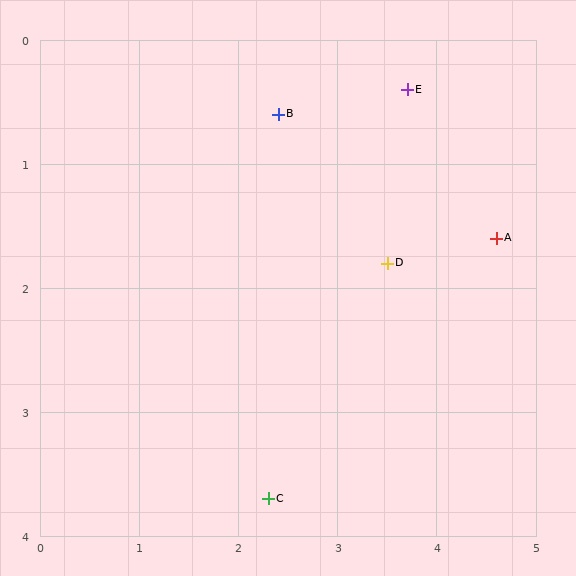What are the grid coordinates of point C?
Point C is at approximately (2.3, 3.7).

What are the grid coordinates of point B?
Point B is at approximately (2.4, 0.6).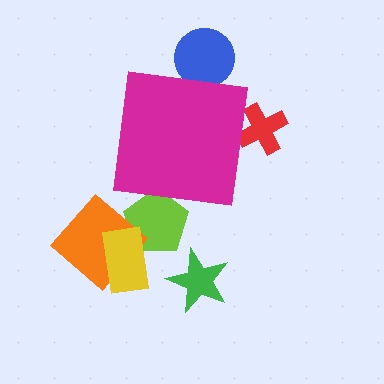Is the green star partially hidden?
No, the green star is fully visible.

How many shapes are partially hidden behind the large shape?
3 shapes are partially hidden.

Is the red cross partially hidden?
Yes, the red cross is partially hidden behind the magenta square.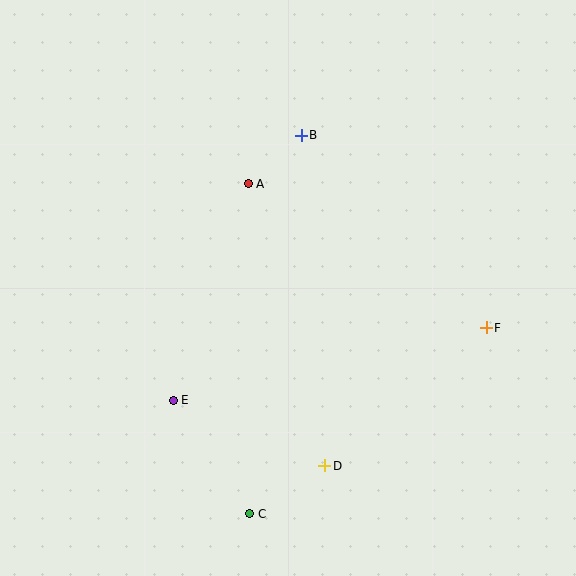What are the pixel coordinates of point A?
Point A is at (248, 184).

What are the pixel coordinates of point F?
Point F is at (486, 328).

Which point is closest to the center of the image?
Point A at (248, 184) is closest to the center.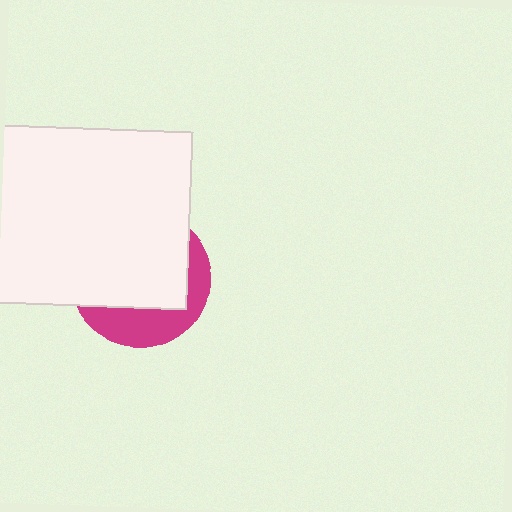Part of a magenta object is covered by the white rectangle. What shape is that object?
It is a circle.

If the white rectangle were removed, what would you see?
You would see the complete magenta circle.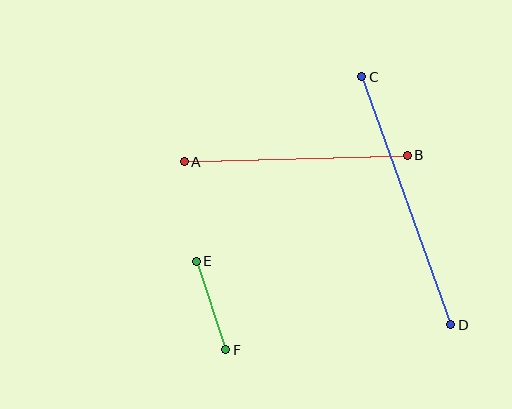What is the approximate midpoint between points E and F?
The midpoint is at approximately (211, 305) pixels.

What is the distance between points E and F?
The distance is approximately 93 pixels.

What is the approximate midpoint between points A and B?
The midpoint is at approximately (296, 158) pixels.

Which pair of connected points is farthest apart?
Points C and D are farthest apart.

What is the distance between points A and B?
The distance is approximately 223 pixels.